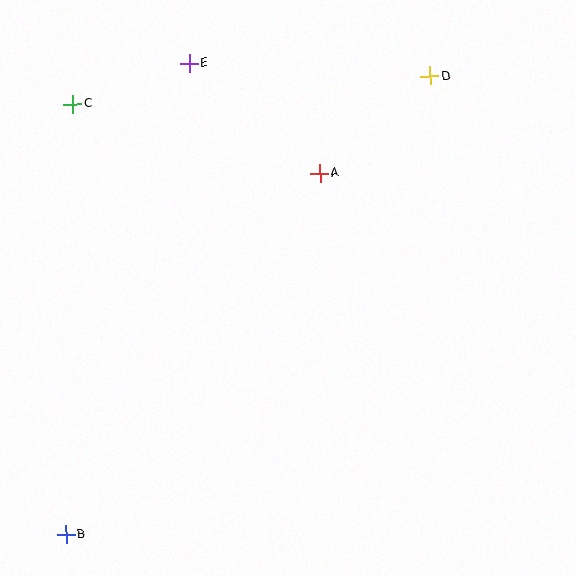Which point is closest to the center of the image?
Point A at (320, 173) is closest to the center.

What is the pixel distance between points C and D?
The distance between C and D is 358 pixels.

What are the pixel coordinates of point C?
Point C is at (73, 104).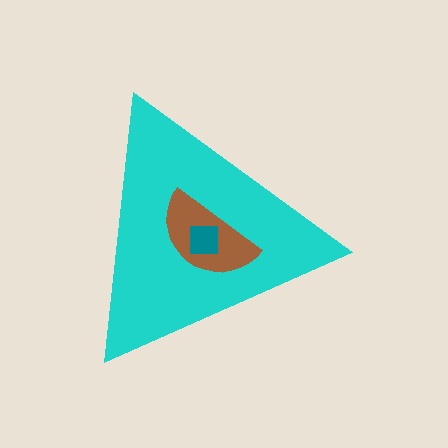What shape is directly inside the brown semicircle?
The teal square.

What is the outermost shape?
The cyan triangle.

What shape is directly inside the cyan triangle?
The brown semicircle.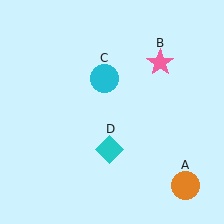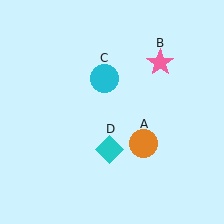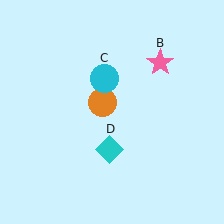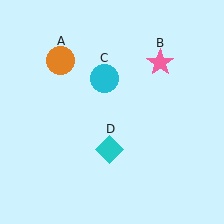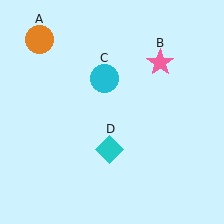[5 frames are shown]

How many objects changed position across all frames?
1 object changed position: orange circle (object A).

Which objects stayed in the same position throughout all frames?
Pink star (object B) and cyan circle (object C) and cyan diamond (object D) remained stationary.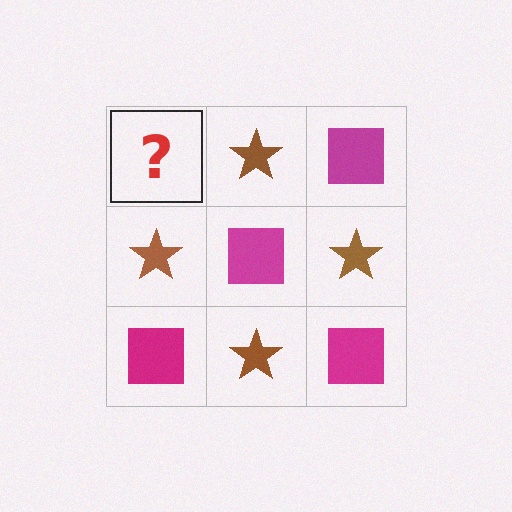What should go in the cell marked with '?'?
The missing cell should contain a magenta square.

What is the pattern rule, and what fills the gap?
The rule is that it alternates magenta square and brown star in a checkerboard pattern. The gap should be filled with a magenta square.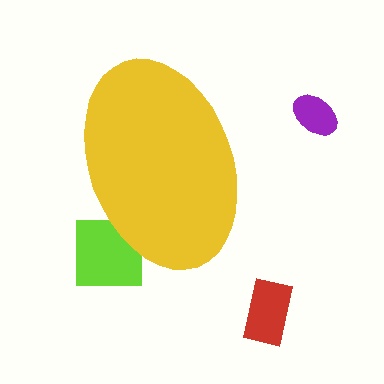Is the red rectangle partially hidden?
No, the red rectangle is fully visible.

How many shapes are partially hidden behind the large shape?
1 shape is partially hidden.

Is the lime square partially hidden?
Yes, the lime square is partially hidden behind the yellow ellipse.